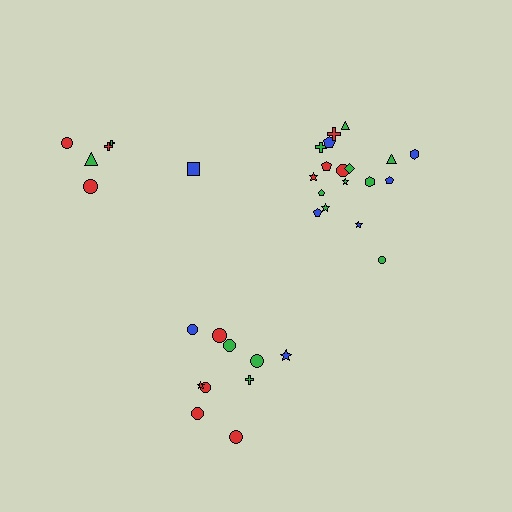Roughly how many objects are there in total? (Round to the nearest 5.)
Roughly 35 objects in total.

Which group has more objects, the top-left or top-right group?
The top-right group.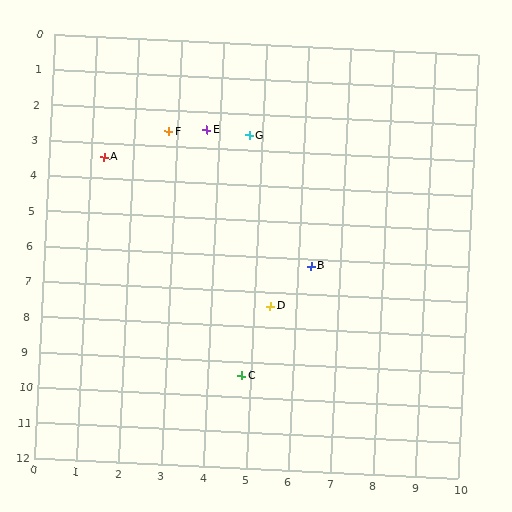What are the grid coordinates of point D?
Point D is at approximately (5.4, 7.4).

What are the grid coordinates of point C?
Point C is at approximately (4.8, 9.4).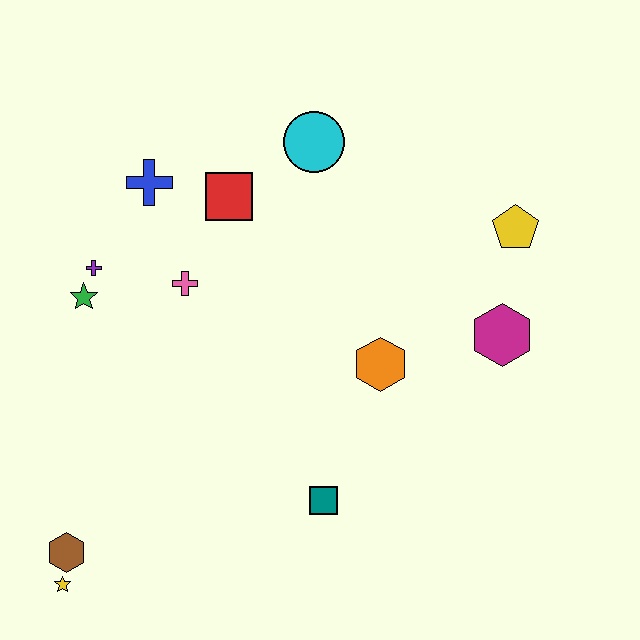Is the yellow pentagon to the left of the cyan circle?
No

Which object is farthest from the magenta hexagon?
The yellow star is farthest from the magenta hexagon.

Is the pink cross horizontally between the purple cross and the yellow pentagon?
Yes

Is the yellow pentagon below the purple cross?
No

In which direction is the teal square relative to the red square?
The teal square is below the red square.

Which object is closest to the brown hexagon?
The yellow star is closest to the brown hexagon.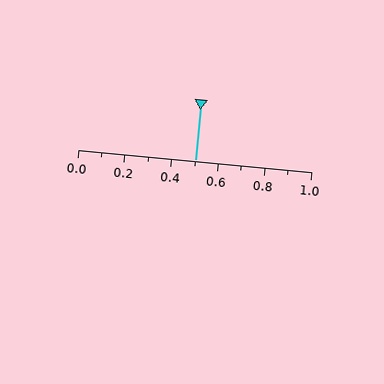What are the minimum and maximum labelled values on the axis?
The axis runs from 0.0 to 1.0.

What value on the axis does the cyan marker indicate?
The marker indicates approximately 0.5.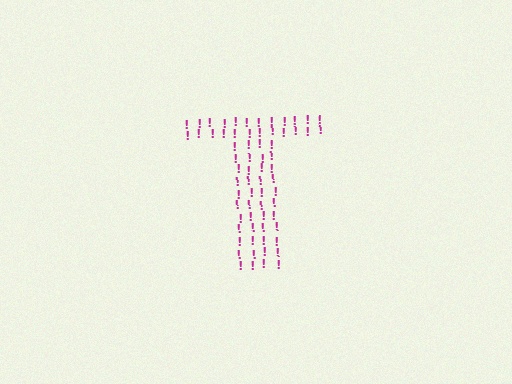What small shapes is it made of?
It is made of small exclamation marks.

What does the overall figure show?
The overall figure shows the letter T.